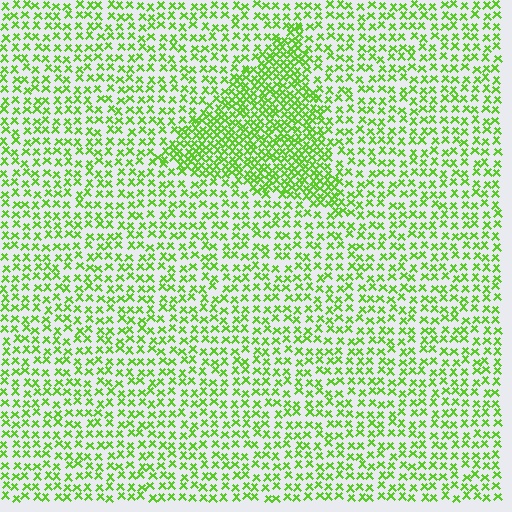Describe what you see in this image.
The image contains small lime elements arranged at two different densities. A triangle-shaped region is visible where the elements are more densely packed than the surrounding area.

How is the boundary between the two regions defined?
The boundary is defined by a change in element density (approximately 2.0x ratio). All elements are the same color, size, and shape.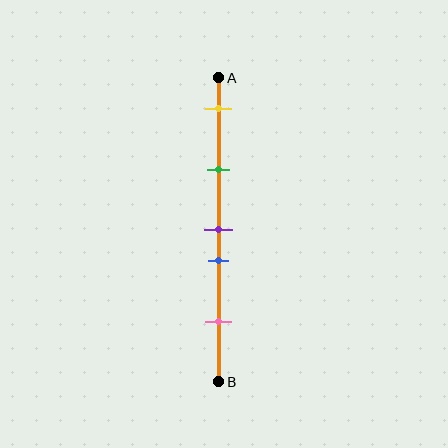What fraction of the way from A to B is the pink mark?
The pink mark is approximately 80% (0.8) of the way from A to B.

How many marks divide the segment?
There are 5 marks dividing the segment.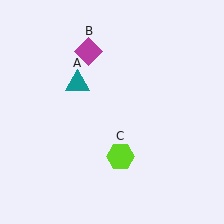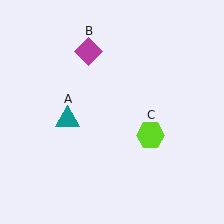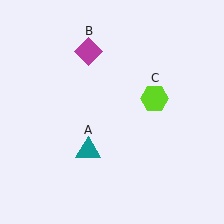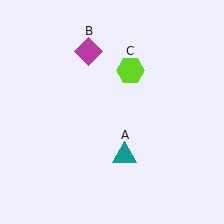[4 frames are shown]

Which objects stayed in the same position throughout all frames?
Magenta diamond (object B) remained stationary.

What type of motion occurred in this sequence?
The teal triangle (object A), lime hexagon (object C) rotated counterclockwise around the center of the scene.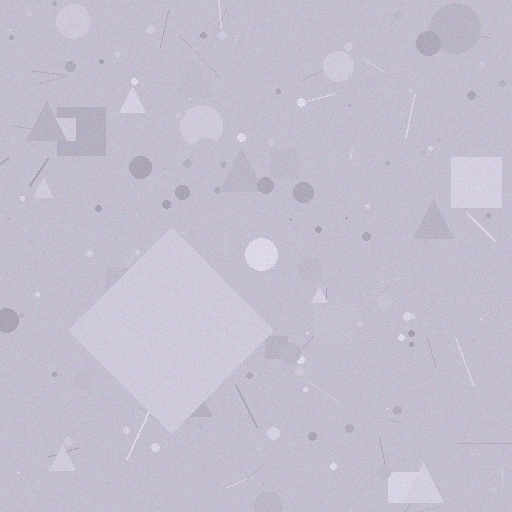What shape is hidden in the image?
A diamond is hidden in the image.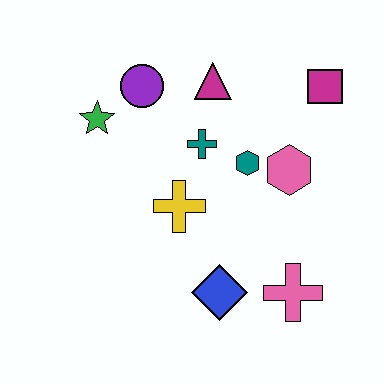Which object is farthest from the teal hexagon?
The green star is farthest from the teal hexagon.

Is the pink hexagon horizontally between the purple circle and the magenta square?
Yes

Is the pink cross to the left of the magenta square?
Yes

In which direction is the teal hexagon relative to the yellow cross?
The teal hexagon is to the right of the yellow cross.